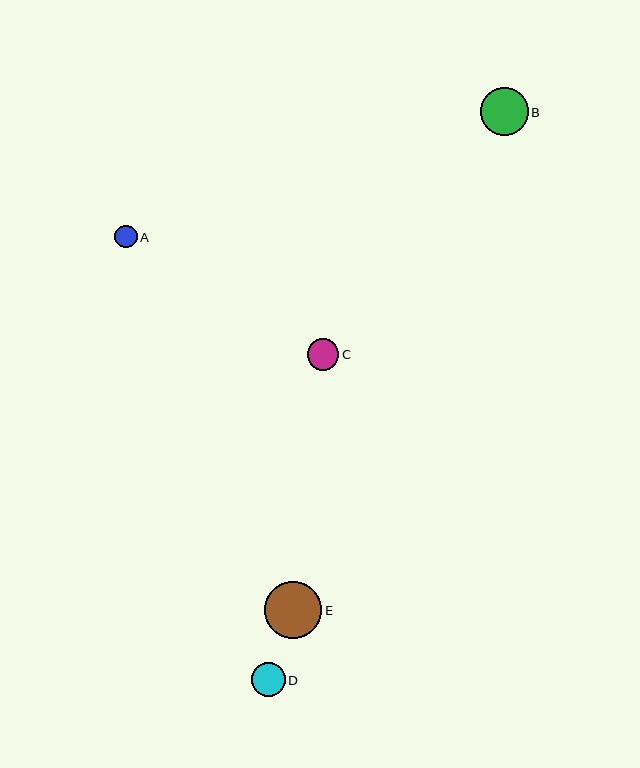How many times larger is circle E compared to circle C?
Circle E is approximately 1.8 times the size of circle C.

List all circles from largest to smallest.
From largest to smallest: E, B, D, C, A.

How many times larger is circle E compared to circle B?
Circle E is approximately 1.2 times the size of circle B.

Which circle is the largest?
Circle E is the largest with a size of approximately 57 pixels.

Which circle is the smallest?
Circle A is the smallest with a size of approximately 23 pixels.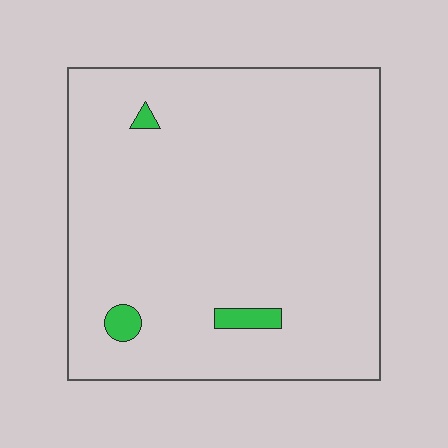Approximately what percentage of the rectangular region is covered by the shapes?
Approximately 5%.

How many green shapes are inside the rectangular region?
3.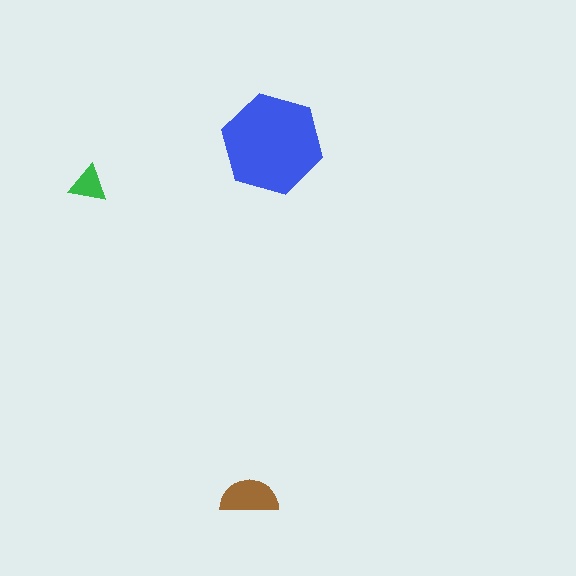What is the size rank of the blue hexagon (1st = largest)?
1st.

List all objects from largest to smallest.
The blue hexagon, the brown semicircle, the green triangle.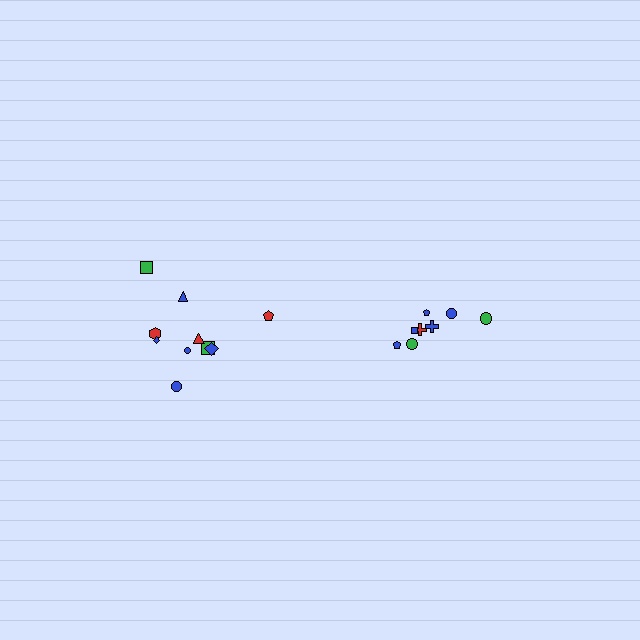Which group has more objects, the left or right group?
The left group.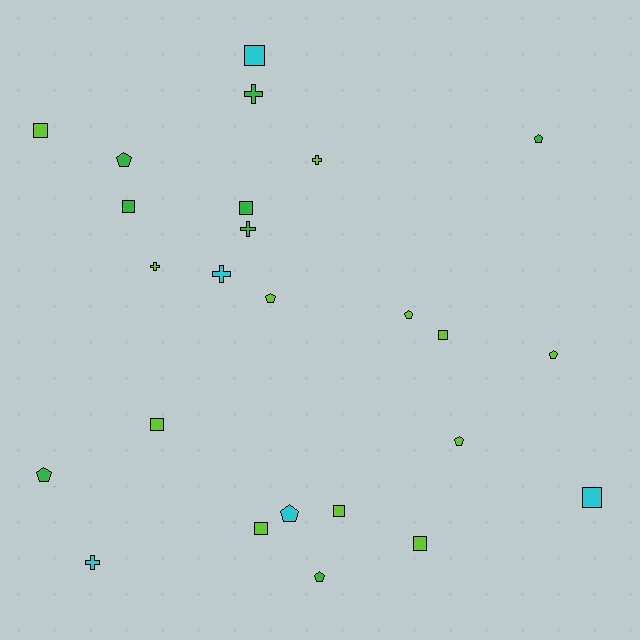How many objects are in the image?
There are 25 objects.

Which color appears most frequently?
Lime, with 12 objects.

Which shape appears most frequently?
Square, with 10 objects.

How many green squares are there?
There are 2 green squares.